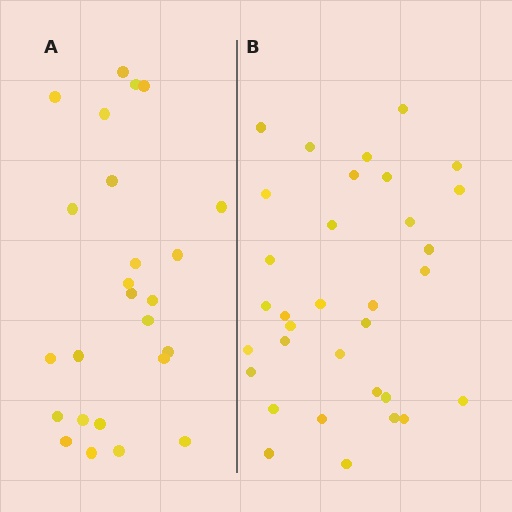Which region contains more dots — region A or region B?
Region B (the right region) has more dots.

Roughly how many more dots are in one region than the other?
Region B has roughly 8 or so more dots than region A.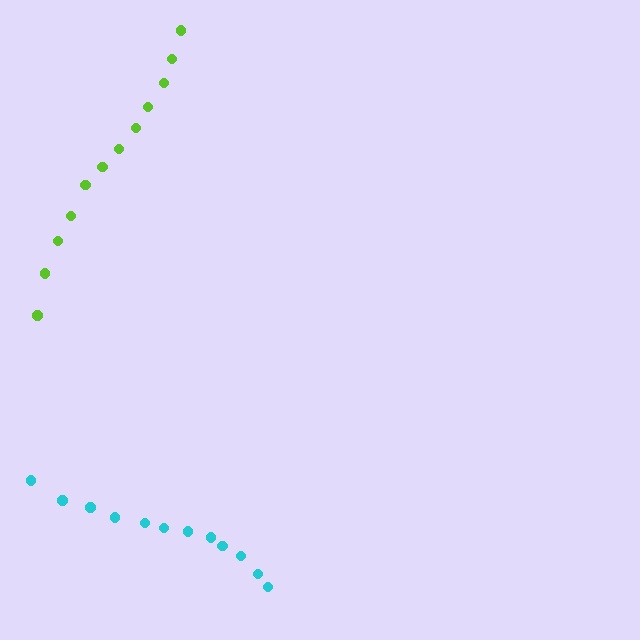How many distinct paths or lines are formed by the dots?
There are 2 distinct paths.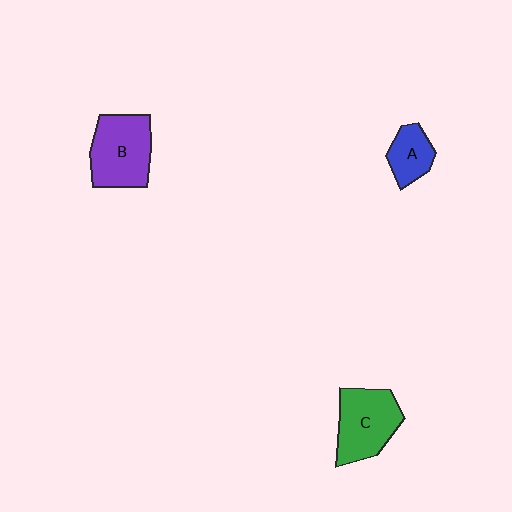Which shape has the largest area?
Shape B (purple).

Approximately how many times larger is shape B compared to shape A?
Approximately 1.9 times.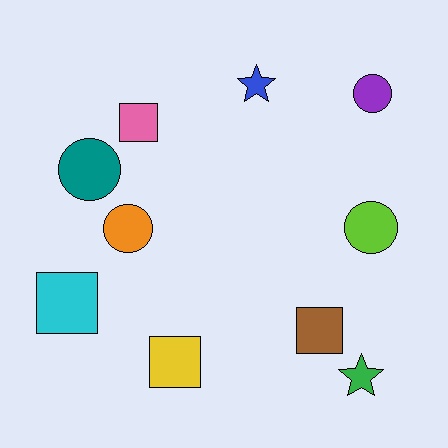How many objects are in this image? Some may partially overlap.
There are 10 objects.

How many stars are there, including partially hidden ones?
There are 2 stars.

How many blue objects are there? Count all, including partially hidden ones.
There is 1 blue object.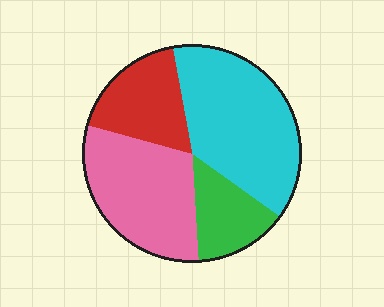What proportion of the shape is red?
Red takes up about one sixth (1/6) of the shape.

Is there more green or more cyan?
Cyan.